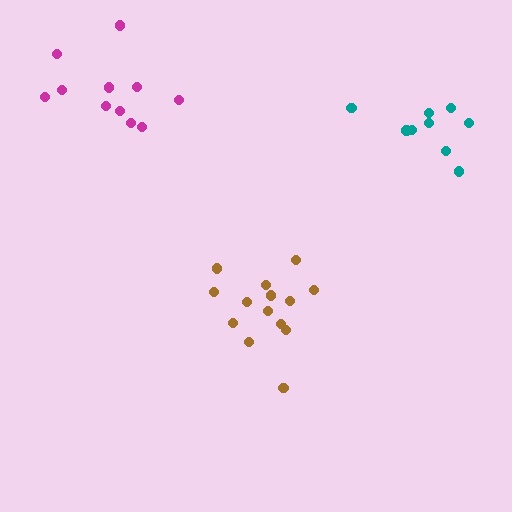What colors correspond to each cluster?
The clusters are colored: brown, teal, magenta.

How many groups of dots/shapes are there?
There are 3 groups.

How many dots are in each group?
Group 1: 14 dots, Group 2: 9 dots, Group 3: 11 dots (34 total).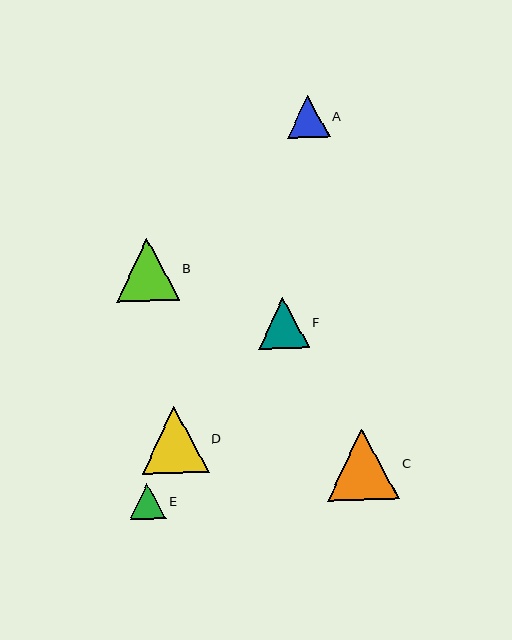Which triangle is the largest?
Triangle C is the largest with a size of approximately 72 pixels.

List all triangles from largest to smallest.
From largest to smallest: C, D, B, F, A, E.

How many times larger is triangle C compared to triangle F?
Triangle C is approximately 1.4 times the size of triangle F.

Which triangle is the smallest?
Triangle E is the smallest with a size of approximately 36 pixels.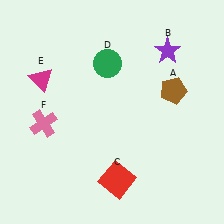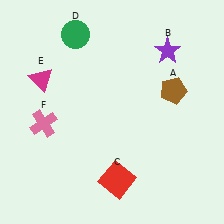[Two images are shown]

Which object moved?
The green circle (D) moved left.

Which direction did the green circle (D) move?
The green circle (D) moved left.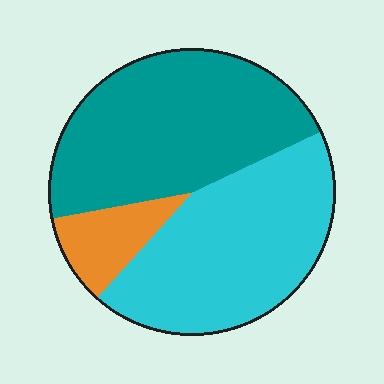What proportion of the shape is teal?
Teal covers 46% of the shape.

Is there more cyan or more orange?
Cyan.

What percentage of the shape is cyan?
Cyan takes up between a quarter and a half of the shape.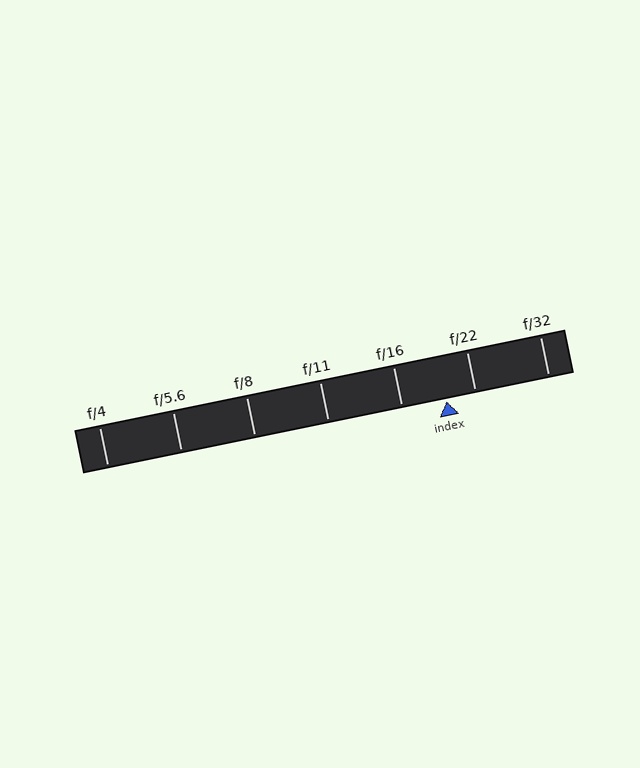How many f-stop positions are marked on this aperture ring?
There are 7 f-stop positions marked.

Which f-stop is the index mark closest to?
The index mark is closest to f/22.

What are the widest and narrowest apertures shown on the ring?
The widest aperture shown is f/4 and the narrowest is f/32.